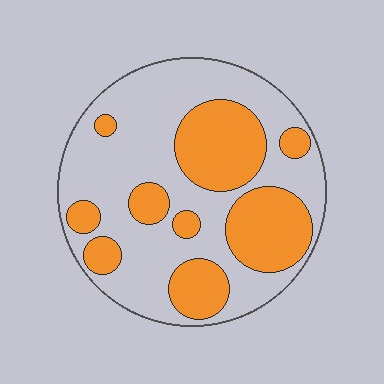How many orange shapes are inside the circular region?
9.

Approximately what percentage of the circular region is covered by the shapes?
Approximately 35%.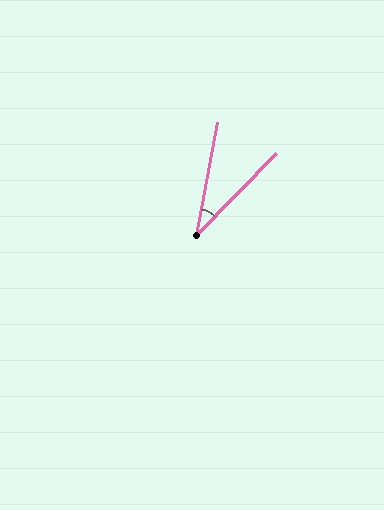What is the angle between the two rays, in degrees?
Approximately 34 degrees.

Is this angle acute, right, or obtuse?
It is acute.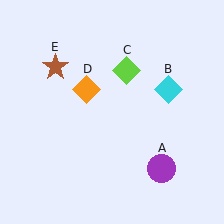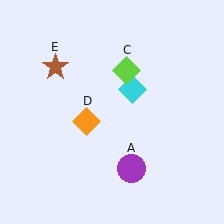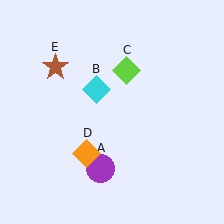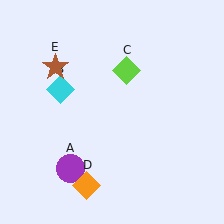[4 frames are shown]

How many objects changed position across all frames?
3 objects changed position: purple circle (object A), cyan diamond (object B), orange diamond (object D).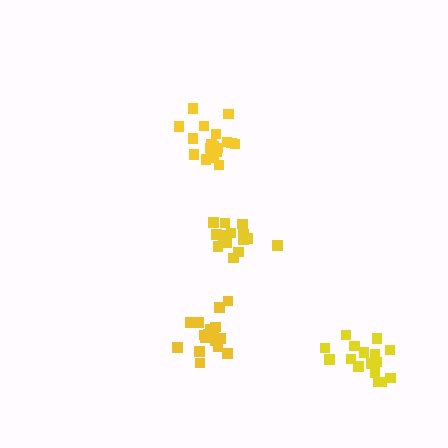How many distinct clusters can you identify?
There are 4 distinct clusters.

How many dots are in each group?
Group 1: 17 dots, Group 2: 19 dots, Group 3: 16 dots, Group 4: 18 dots (70 total).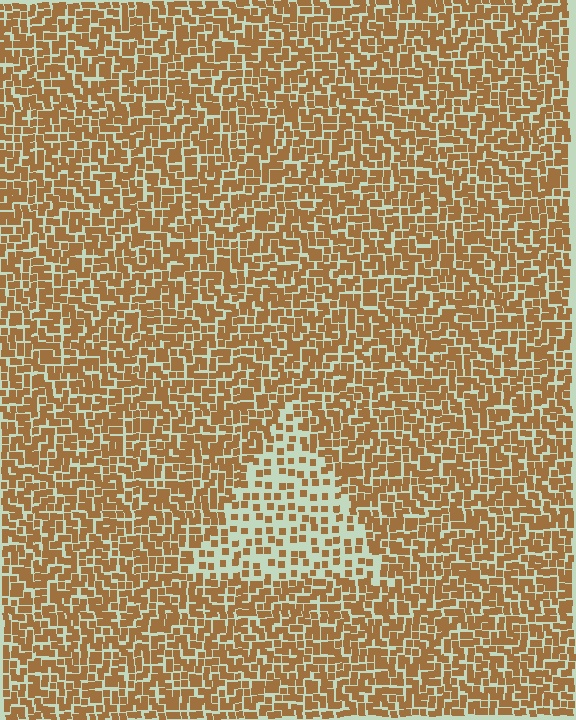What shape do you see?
I see a triangle.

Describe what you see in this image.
The image contains small brown elements arranged at two different densities. A triangle-shaped region is visible where the elements are less densely packed than the surrounding area.